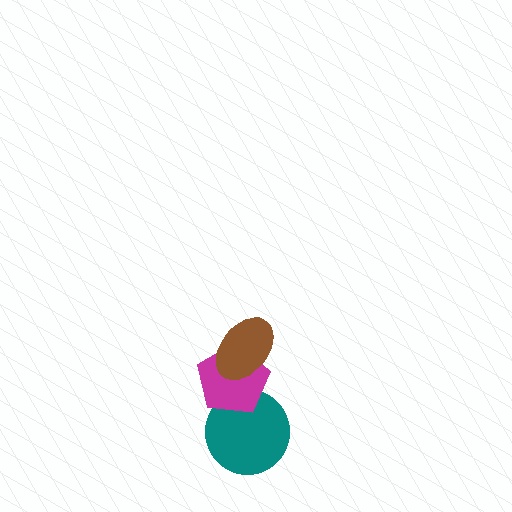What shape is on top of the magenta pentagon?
The brown ellipse is on top of the magenta pentagon.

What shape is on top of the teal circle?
The magenta pentagon is on top of the teal circle.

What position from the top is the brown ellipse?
The brown ellipse is 1st from the top.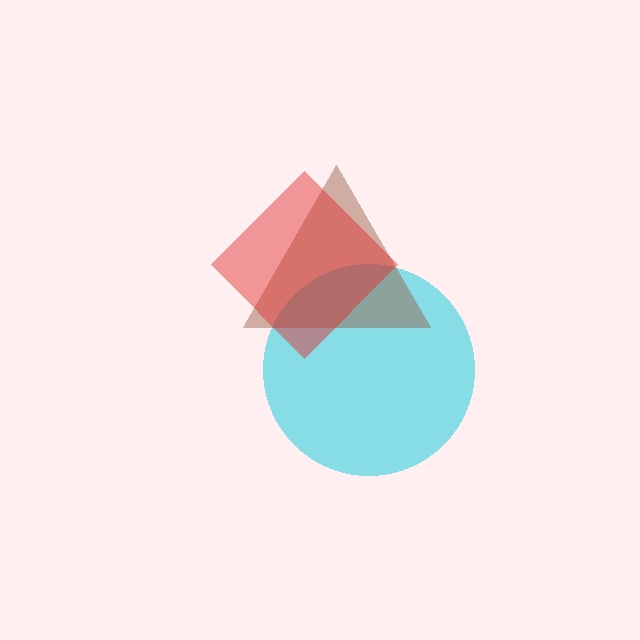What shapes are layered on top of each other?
The layered shapes are: a cyan circle, a brown triangle, a red diamond.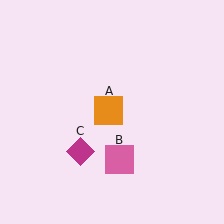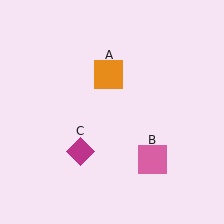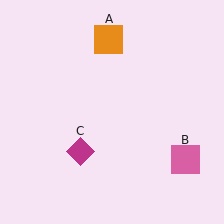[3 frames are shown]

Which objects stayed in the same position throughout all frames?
Magenta diamond (object C) remained stationary.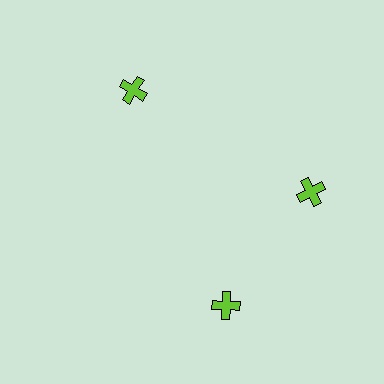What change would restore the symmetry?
The symmetry would be restored by rotating it back into even spacing with its neighbors so that all 3 crosses sit at equal angles and equal distance from the center.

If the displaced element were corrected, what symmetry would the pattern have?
It would have 3-fold rotational symmetry — the pattern would map onto itself every 120 degrees.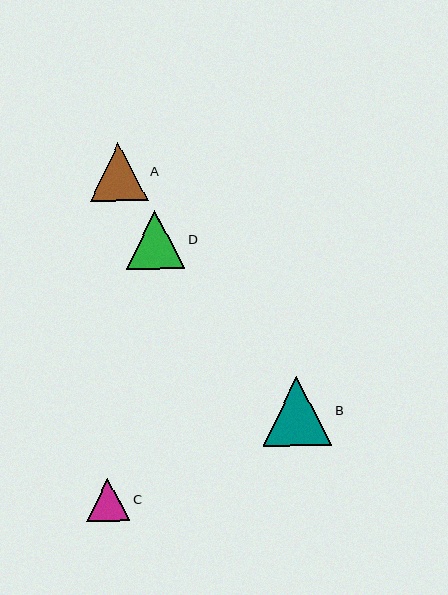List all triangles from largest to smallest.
From largest to smallest: B, D, A, C.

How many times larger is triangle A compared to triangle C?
Triangle A is approximately 1.3 times the size of triangle C.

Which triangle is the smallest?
Triangle C is the smallest with a size of approximately 43 pixels.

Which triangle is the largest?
Triangle B is the largest with a size of approximately 69 pixels.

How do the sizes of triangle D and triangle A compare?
Triangle D and triangle A are approximately the same size.